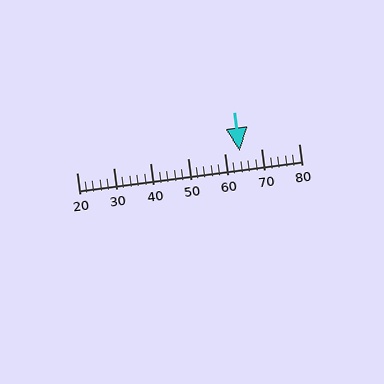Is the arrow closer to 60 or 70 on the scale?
The arrow is closer to 60.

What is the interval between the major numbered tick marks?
The major tick marks are spaced 10 units apart.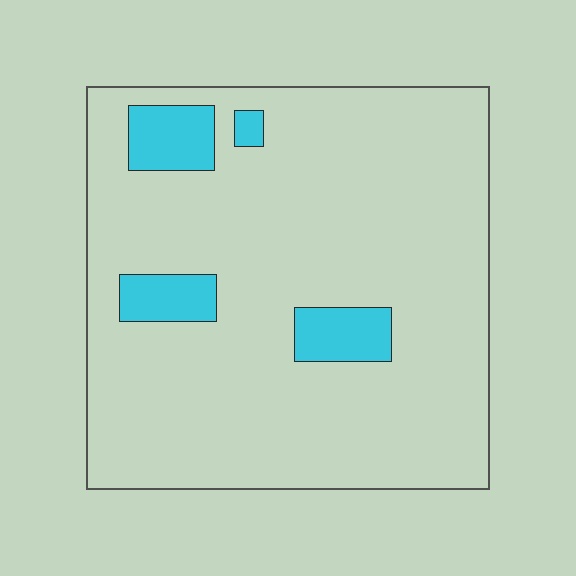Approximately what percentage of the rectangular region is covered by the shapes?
Approximately 10%.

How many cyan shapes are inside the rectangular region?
4.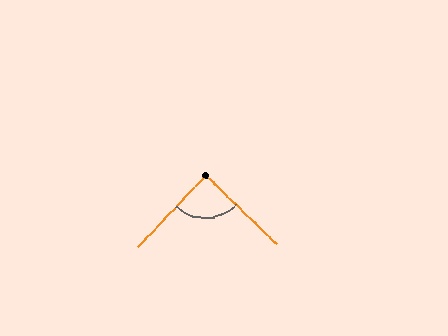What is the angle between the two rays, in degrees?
Approximately 89 degrees.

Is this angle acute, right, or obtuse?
It is approximately a right angle.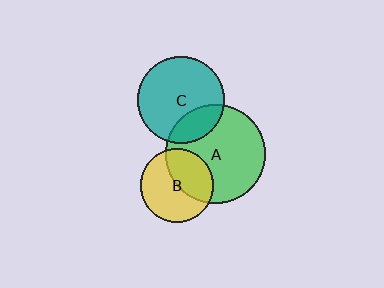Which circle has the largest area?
Circle A (green).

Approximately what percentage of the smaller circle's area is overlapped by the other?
Approximately 25%.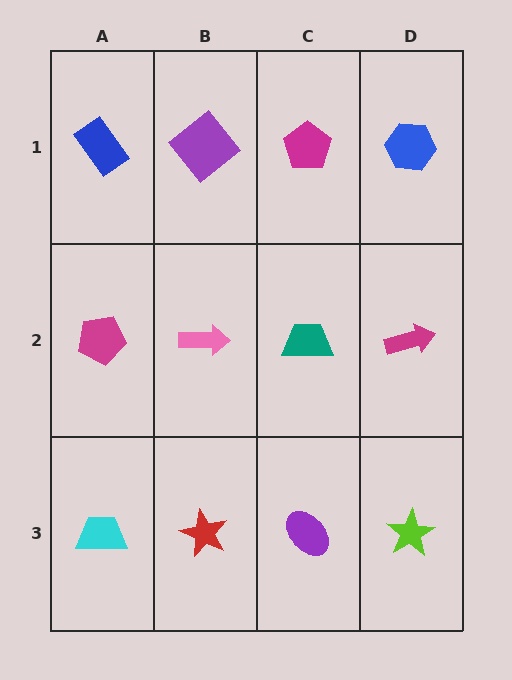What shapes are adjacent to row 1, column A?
A magenta pentagon (row 2, column A), a purple diamond (row 1, column B).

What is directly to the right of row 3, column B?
A purple ellipse.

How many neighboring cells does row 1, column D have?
2.